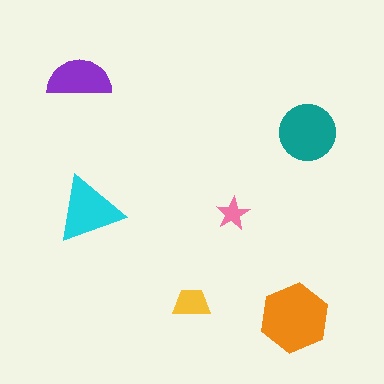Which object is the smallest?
The pink star.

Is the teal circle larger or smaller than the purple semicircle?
Larger.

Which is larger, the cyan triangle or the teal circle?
The teal circle.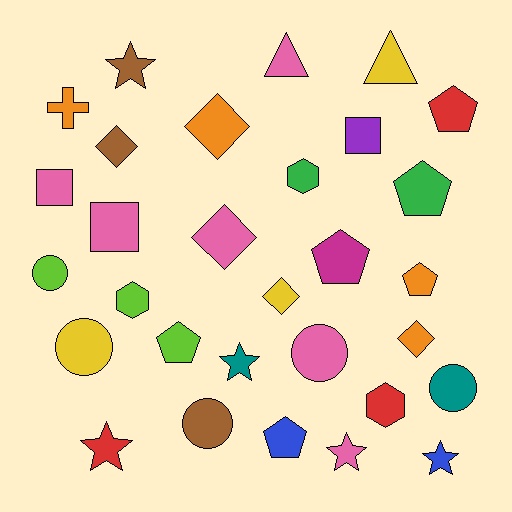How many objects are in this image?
There are 30 objects.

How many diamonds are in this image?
There are 5 diamonds.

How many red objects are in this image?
There are 3 red objects.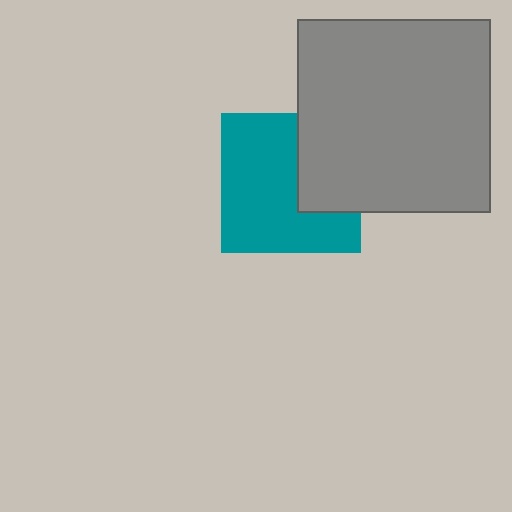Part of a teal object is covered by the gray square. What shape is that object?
It is a square.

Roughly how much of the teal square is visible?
Most of it is visible (roughly 67%).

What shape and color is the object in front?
The object in front is a gray square.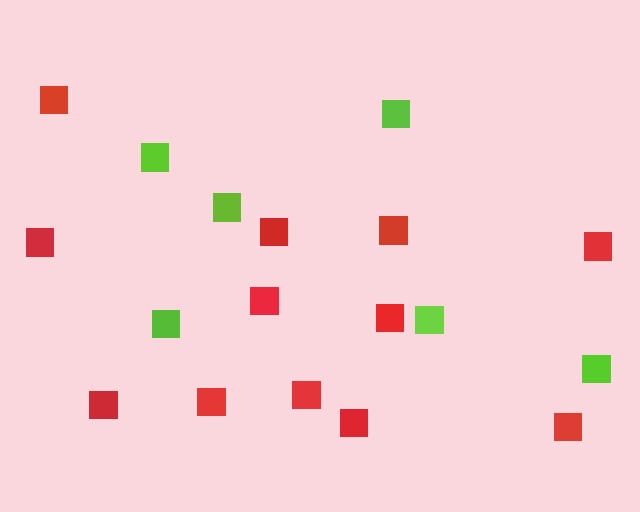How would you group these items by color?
There are 2 groups: one group of lime squares (6) and one group of red squares (12).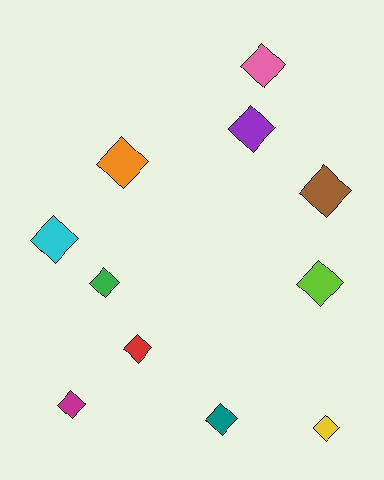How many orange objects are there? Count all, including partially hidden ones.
There is 1 orange object.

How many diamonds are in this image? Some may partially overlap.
There are 11 diamonds.